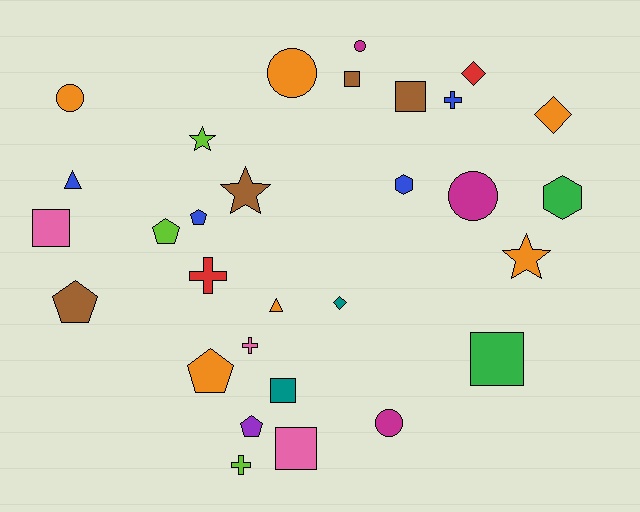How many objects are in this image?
There are 30 objects.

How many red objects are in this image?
There are 2 red objects.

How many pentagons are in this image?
There are 5 pentagons.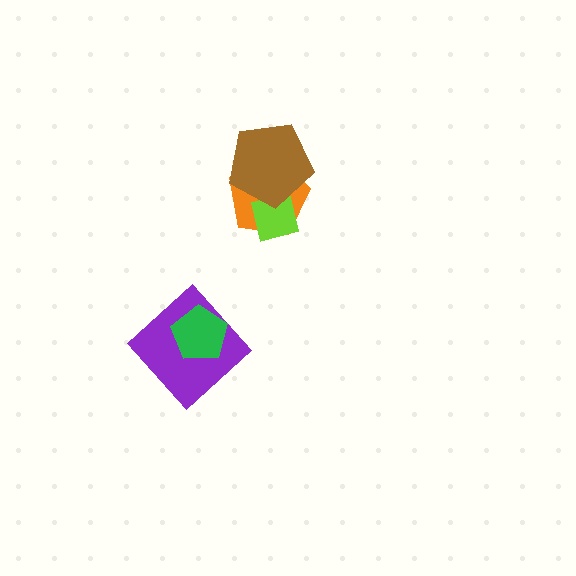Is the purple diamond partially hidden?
Yes, it is partially covered by another shape.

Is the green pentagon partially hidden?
No, no other shape covers it.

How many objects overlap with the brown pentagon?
2 objects overlap with the brown pentagon.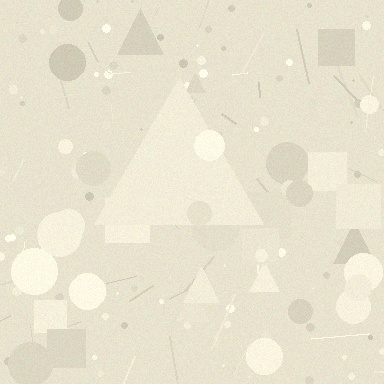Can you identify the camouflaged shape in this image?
The camouflaged shape is a triangle.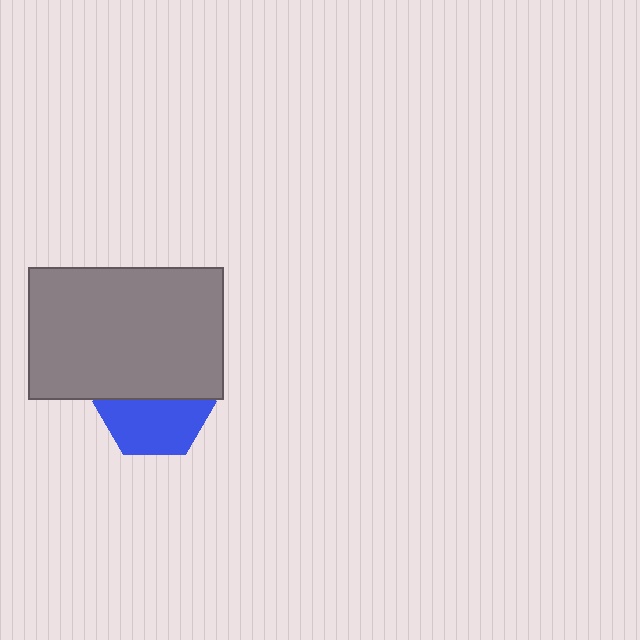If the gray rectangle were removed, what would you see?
You would see the complete blue hexagon.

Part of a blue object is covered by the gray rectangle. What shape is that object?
It is a hexagon.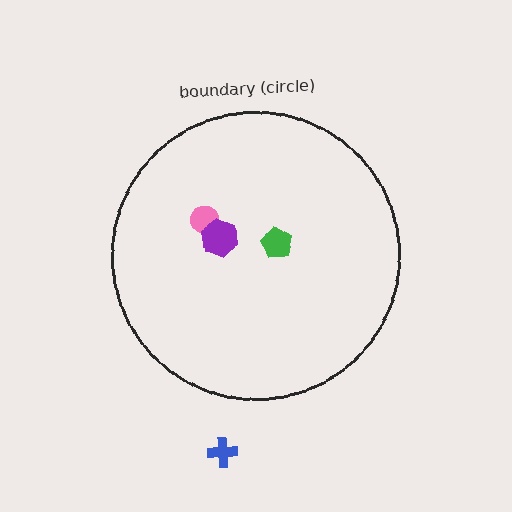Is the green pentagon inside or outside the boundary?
Inside.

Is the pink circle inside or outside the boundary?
Inside.